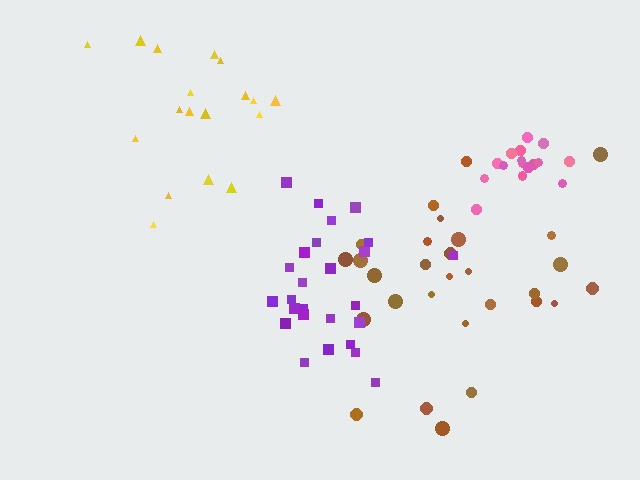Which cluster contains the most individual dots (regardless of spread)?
Brown (29).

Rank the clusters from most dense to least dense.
pink, purple, brown, yellow.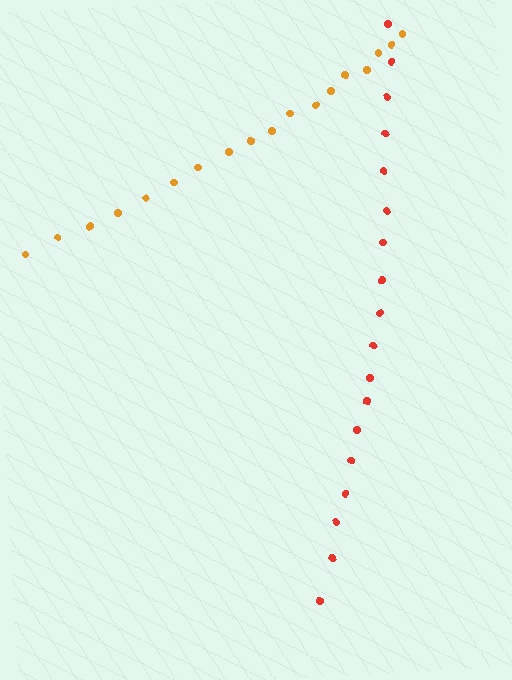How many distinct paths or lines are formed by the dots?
There are 2 distinct paths.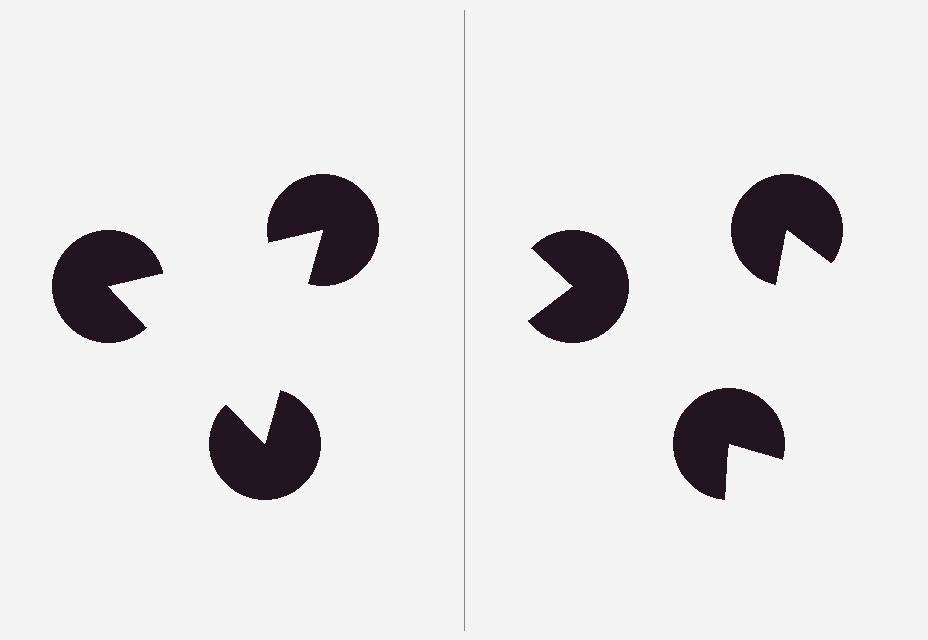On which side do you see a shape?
An illusory triangle appears on the left side. On the right side the wedge cuts are rotated, so no coherent shape forms.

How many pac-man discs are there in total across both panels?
6 — 3 on each side.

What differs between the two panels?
The pac-man discs are positioned identically on both sides; only the wedge orientations differ. On the left they align to a triangle; on the right they are misaligned.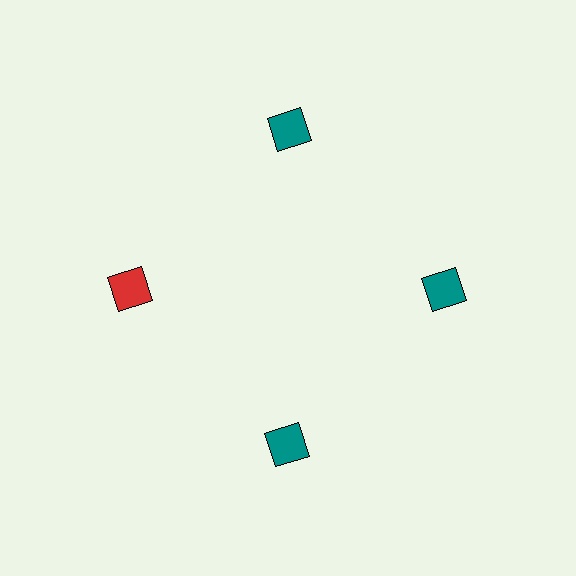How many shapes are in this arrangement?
There are 4 shapes arranged in a ring pattern.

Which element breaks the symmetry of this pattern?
The red diamond at roughly the 9 o'clock position breaks the symmetry. All other shapes are teal diamonds.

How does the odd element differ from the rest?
It has a different color: red instead of teal.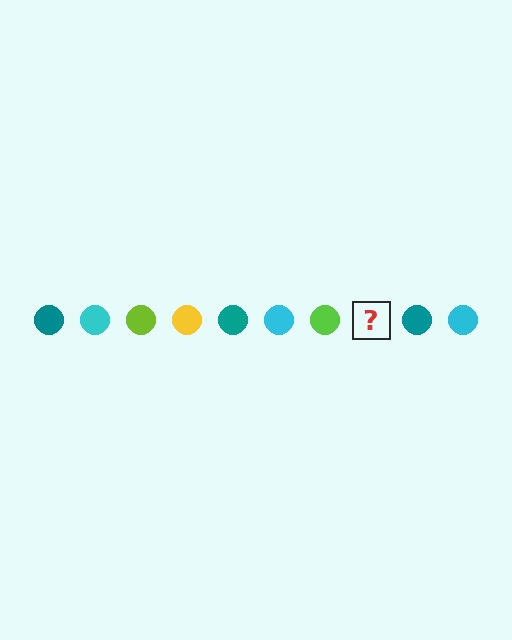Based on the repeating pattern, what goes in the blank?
The blank should be a yellow circle.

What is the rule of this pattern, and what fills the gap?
The rule is that the pattern cycles through teal, cyan, lime, yellow circles. The gap should be filled with a yellow circle.